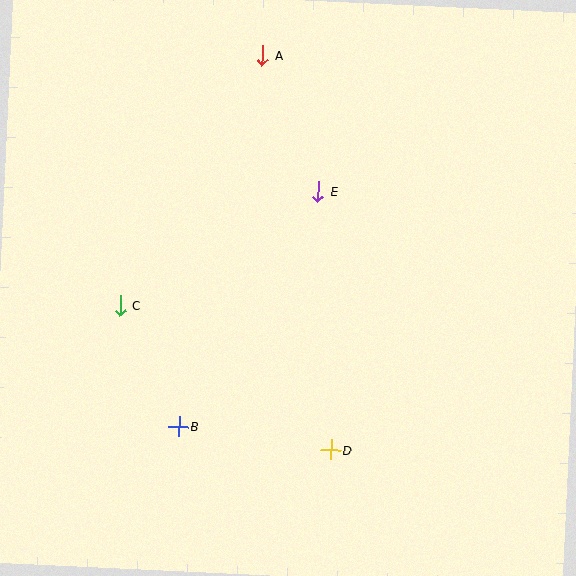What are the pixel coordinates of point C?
Point C is at (120, 305).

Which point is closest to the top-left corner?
Point A is closest to the top-left corner.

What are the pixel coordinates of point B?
Point B is at (179, 426).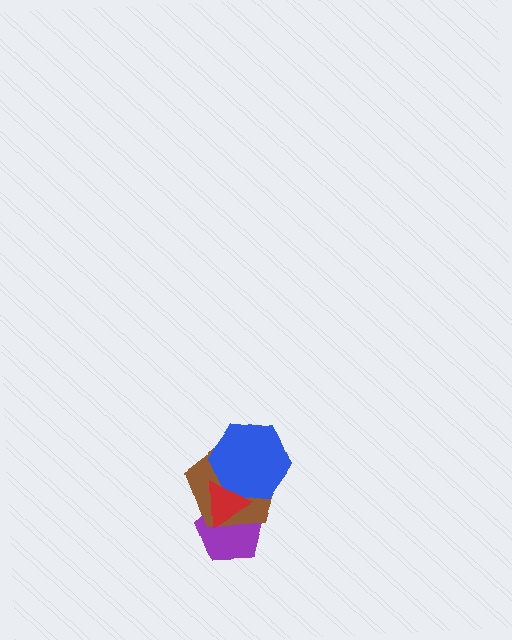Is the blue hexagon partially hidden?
Yes, it is partially covered by another shape.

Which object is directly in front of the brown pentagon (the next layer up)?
The blue hexagon is directly in front of the brown pentagon.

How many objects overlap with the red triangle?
3 objects overlap with the red triangle.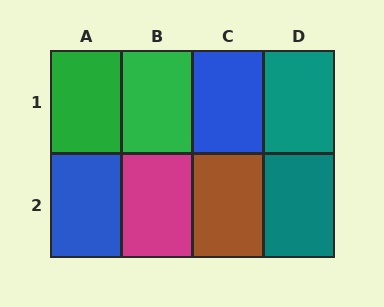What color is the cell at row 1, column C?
Blue.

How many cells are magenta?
1 cell is magenta.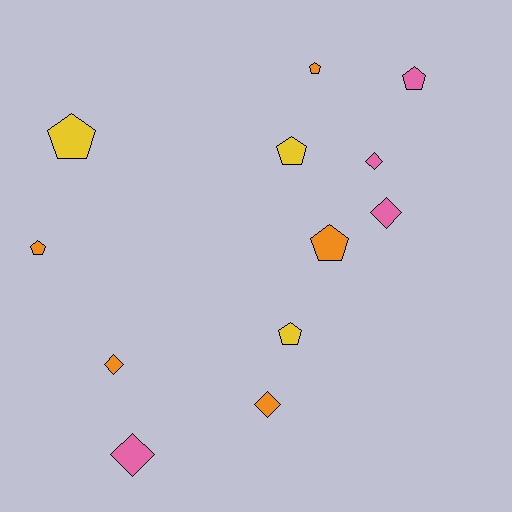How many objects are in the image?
There are 12 objects.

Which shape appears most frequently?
Pentagon, with 7 objects.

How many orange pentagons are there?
There are 3 orange pentagons.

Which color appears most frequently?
Orange, with 5 objects.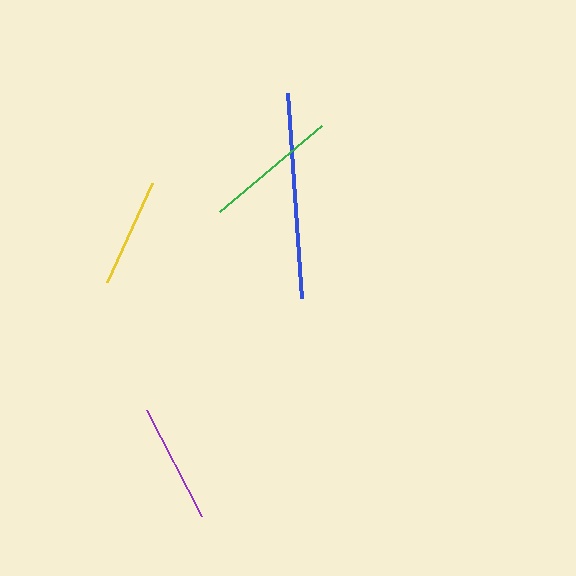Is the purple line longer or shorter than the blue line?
The blue line is longer than the purple line.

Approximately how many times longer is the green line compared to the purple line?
The green line is approximately 1.1 times the length of the purple line.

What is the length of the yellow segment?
The yellow segment is approximately 109 pixels long.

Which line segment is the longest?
The blue line is the longest at approximately 206 pixels.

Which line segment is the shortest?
The yellow line is the shortest at approximately 109 pixels.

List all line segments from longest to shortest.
From longest to shortest: blue, green, purple, yellow.